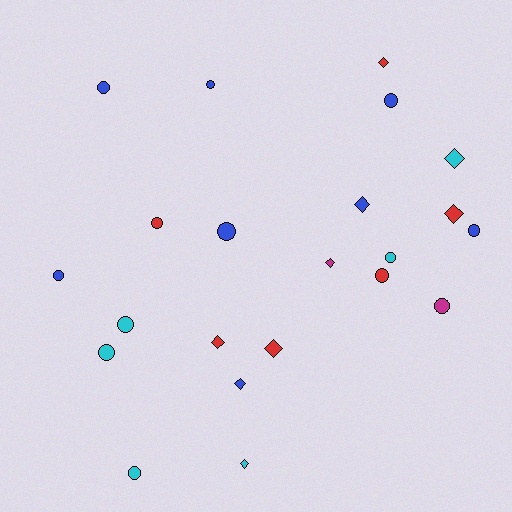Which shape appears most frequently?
Circle, with 13 objects.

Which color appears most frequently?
Blue, with 8 objects.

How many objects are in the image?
There are 22 objects.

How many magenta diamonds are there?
There is 1 magenta diamond.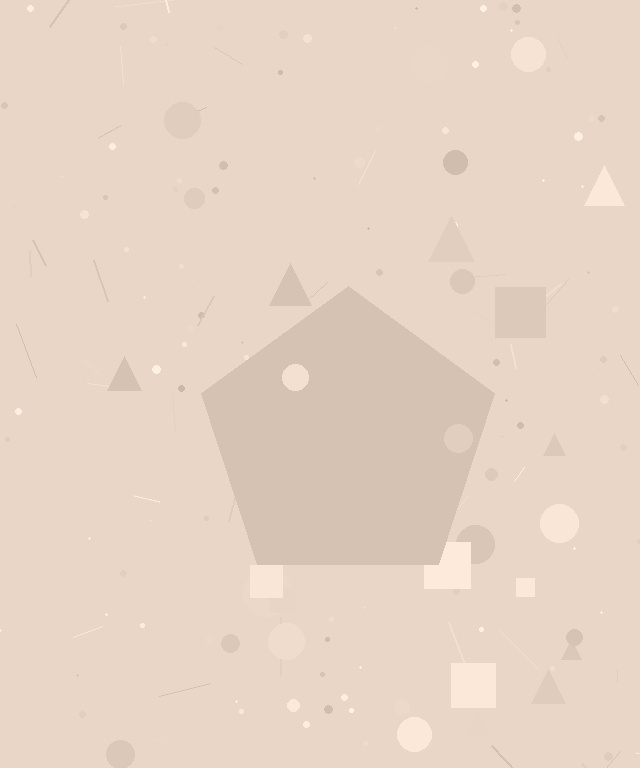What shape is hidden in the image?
A pentagon is hidden in the image.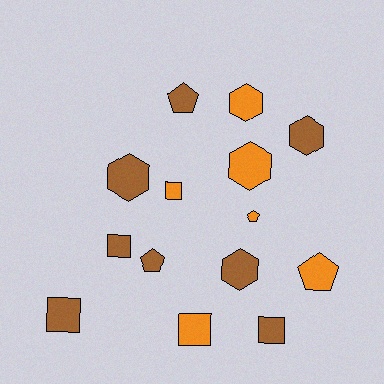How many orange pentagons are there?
There are 2 orange pentagons.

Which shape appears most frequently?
Hexagon, with 5 objects.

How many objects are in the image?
There are 14 objects.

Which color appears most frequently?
Brown, with 8 objects.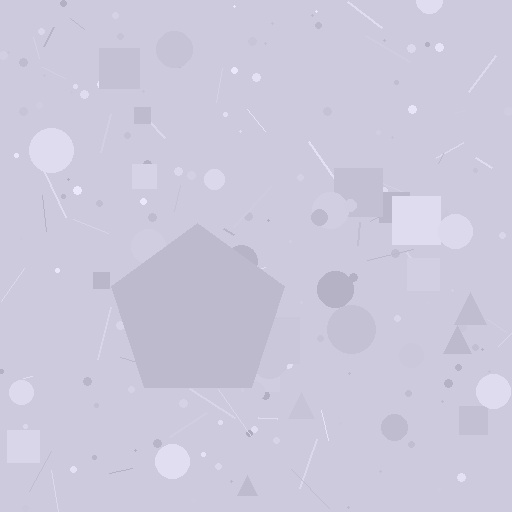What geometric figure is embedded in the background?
A pentagon is embedded in the background.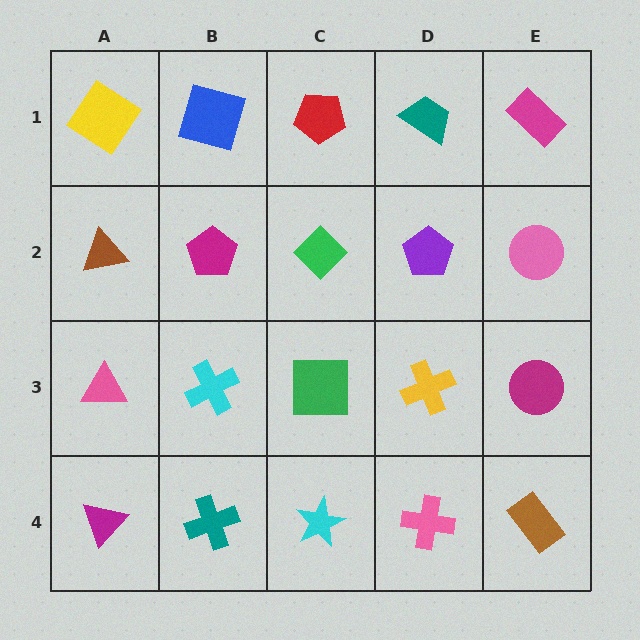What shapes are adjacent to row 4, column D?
A yellow cross (row 3, column D), a cyan star (row 4, column C), a brown rectangle (row 4, column E).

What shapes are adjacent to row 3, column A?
A brown triangle (row 2, column A), a magenta triangle (row 4, column A), a cyan cross (row 3, column B).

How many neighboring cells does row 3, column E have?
3.